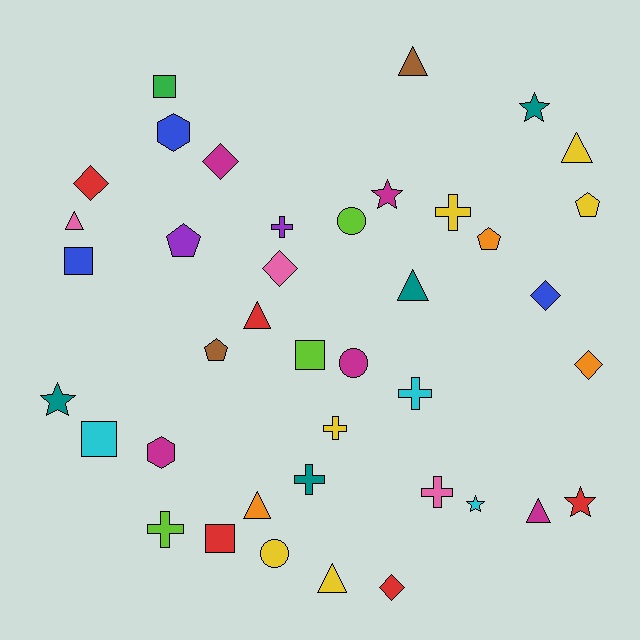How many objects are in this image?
There are 40 objects.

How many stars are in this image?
There are 5 stars.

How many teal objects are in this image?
There are 4 teal objects.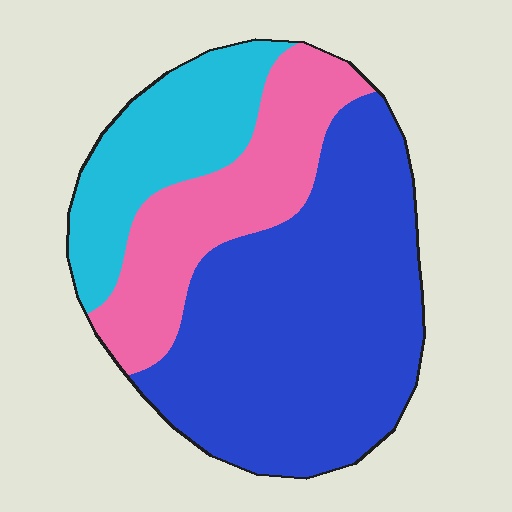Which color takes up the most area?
Blue, at roughly 55%.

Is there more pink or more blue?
Blue.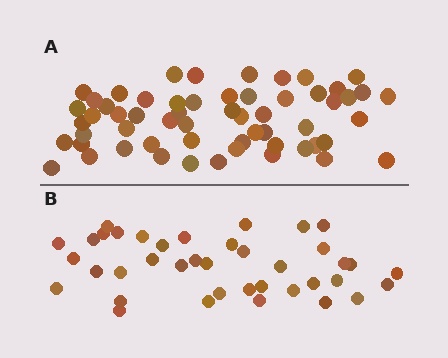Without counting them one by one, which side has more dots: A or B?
Region A (the top region) has more dots.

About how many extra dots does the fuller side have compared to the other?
Region A has approximately 20 more dots than region B.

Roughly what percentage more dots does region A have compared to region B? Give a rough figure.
About 50% more.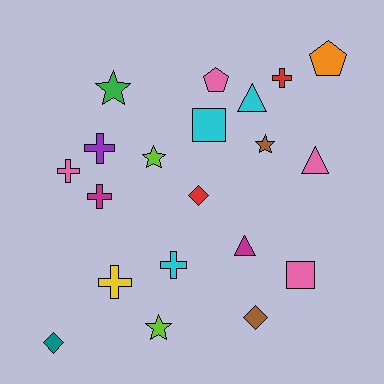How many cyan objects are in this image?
There are 3 cyan objects.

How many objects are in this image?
There are 20 objects.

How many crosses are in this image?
There are 6 crosses.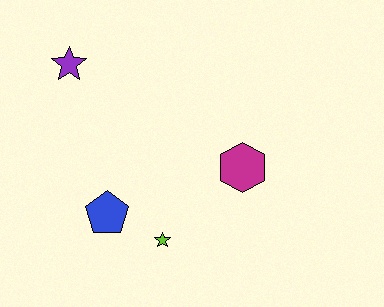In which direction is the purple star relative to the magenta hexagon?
The purple star is to the left of the magenta hexagon.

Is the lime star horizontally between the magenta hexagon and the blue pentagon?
Yes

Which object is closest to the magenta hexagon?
The lime star is closest to the magenta hexagon.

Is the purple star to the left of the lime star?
Yes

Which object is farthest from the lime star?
The purple star is farthest from the lime star.